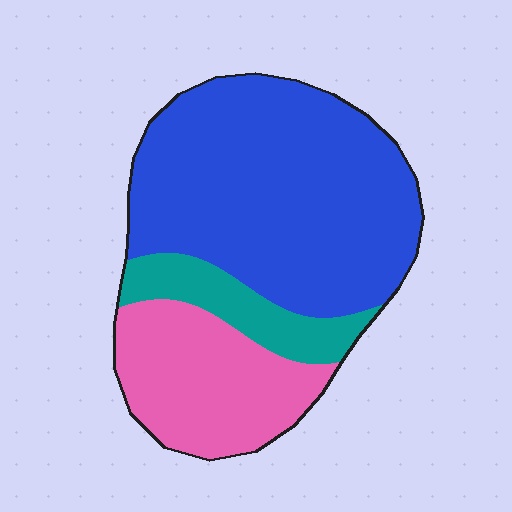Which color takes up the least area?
Teal, at roughly 15%.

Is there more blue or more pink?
Blue.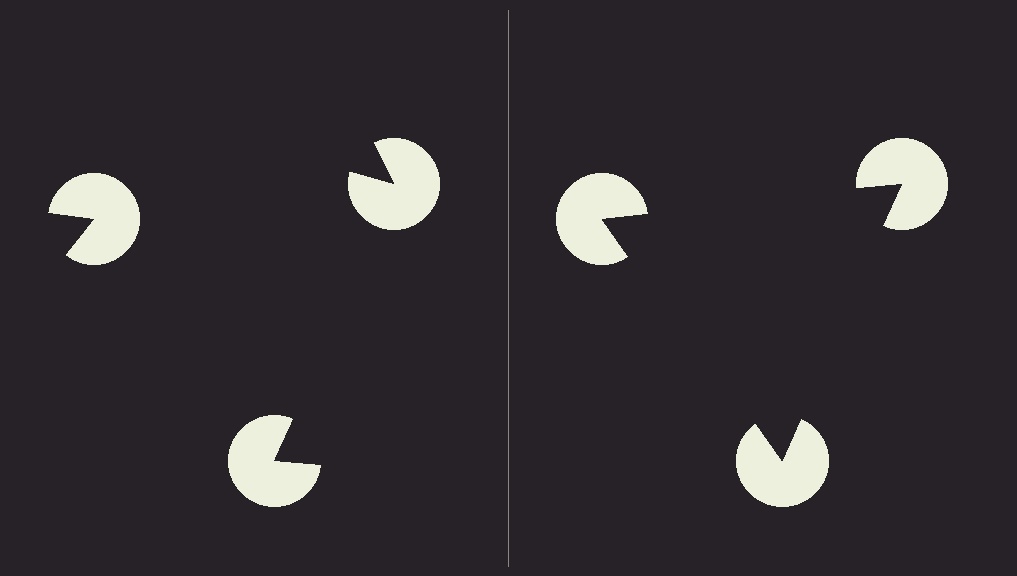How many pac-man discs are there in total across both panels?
6 — 3 on each side.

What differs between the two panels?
The pac-man discs are positioned identically on both sides; only the wedge orientations differ. On the right they align to a triangle; on the left they are misaligned.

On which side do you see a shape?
An illusory triangle appears on the right side. On the left side the wedge cuts are rotated, so no coherent shape forms.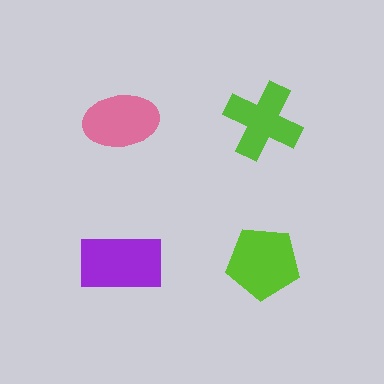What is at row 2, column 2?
A lime pentagon.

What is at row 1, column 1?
A pink ellipse.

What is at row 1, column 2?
A lime cross.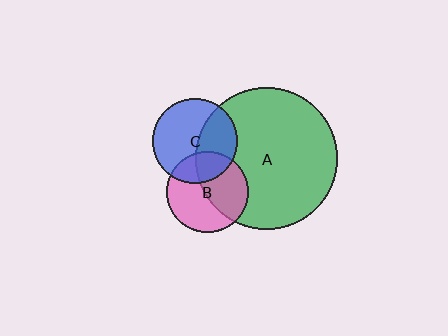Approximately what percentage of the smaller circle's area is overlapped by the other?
Approximately 25%.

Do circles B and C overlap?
Yes.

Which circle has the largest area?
Circle A (green).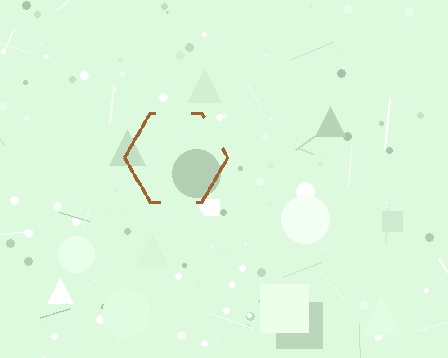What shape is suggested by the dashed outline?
The dashed outline suggests a hexagon.